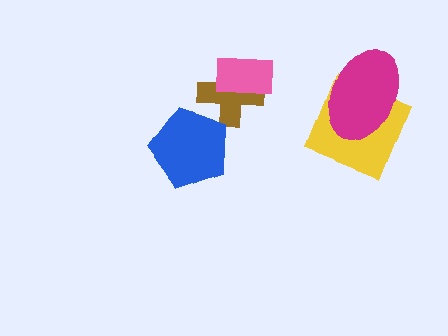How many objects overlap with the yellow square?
1 object overlaps with the yellow square.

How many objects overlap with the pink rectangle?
1 object overlaps with the pink rectangle.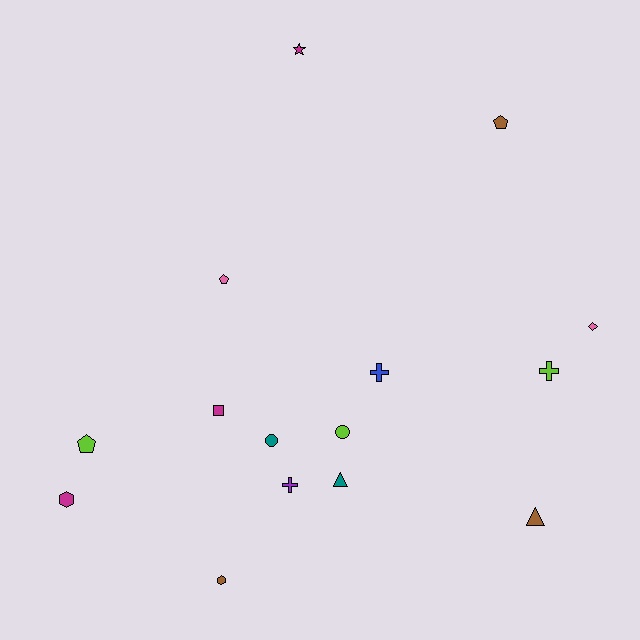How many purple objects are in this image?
There is 1 purple object.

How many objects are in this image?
There are 15 objects.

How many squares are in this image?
There is 1 square.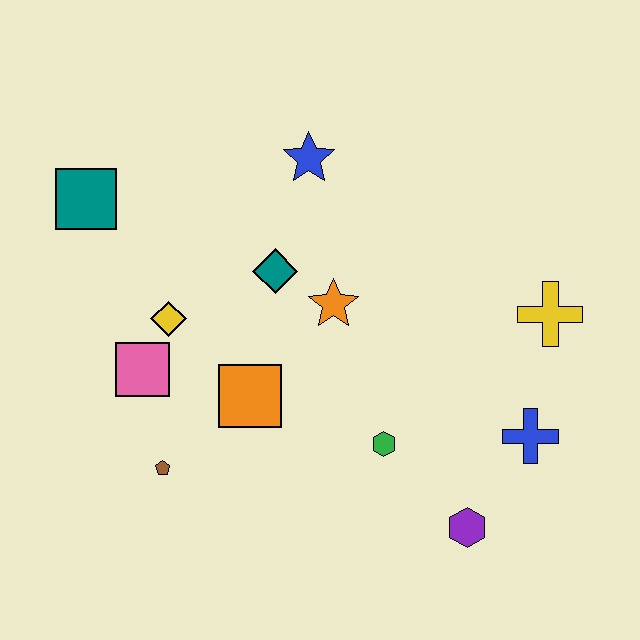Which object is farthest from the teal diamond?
The purple hexagon is farthest from the teal diamond.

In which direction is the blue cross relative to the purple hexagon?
The blue cross is above the purple hexagon.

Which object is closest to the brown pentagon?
The pink square is closest to the brown pentagon.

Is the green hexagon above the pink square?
No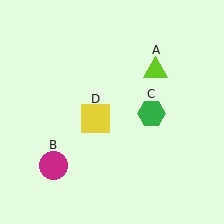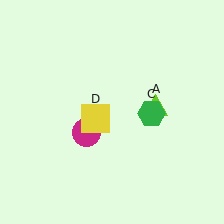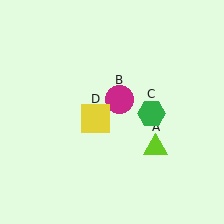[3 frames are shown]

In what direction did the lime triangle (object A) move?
The lime triangle (object A) moved down.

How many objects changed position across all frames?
2 objects changed position: lime triangle (object A), magenta circle (object B).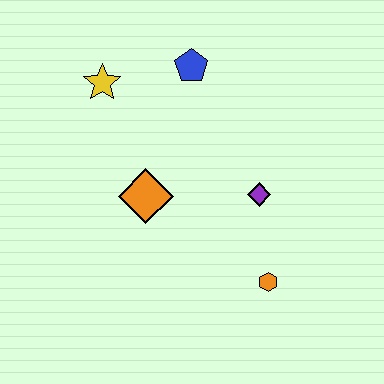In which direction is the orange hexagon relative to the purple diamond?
The orange hexagon is below the purple diamond.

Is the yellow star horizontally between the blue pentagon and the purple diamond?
No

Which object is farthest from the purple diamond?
The yellow star is farthest from the purple diamond.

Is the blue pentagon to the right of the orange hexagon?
No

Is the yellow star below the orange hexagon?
No